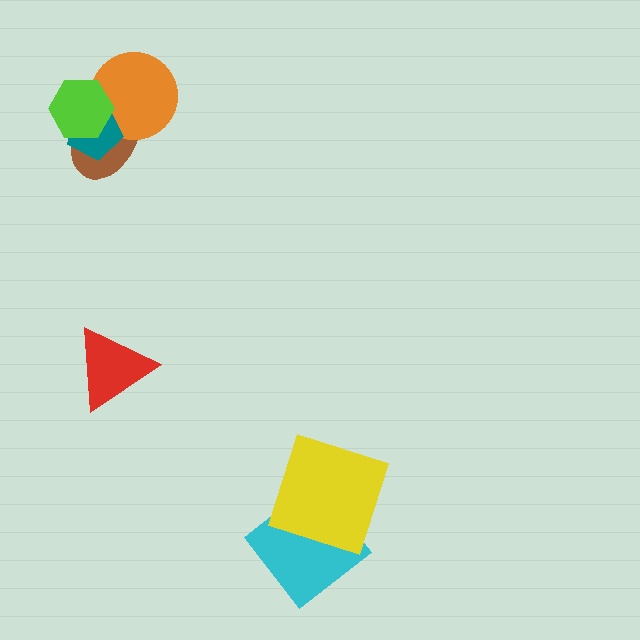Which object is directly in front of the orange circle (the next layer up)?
The teal pentagon is directly in front of the orange circle.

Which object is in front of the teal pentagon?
The lime hexagon is in front of the teal pentagon.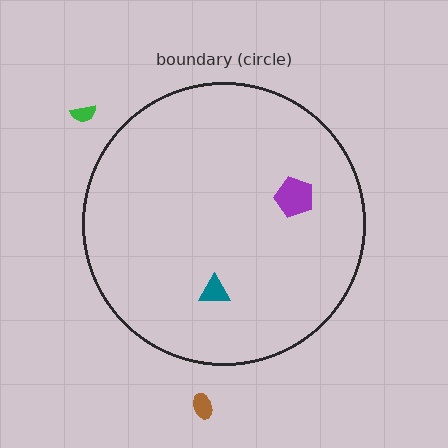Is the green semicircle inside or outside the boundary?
Outside.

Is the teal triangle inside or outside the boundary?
Inside.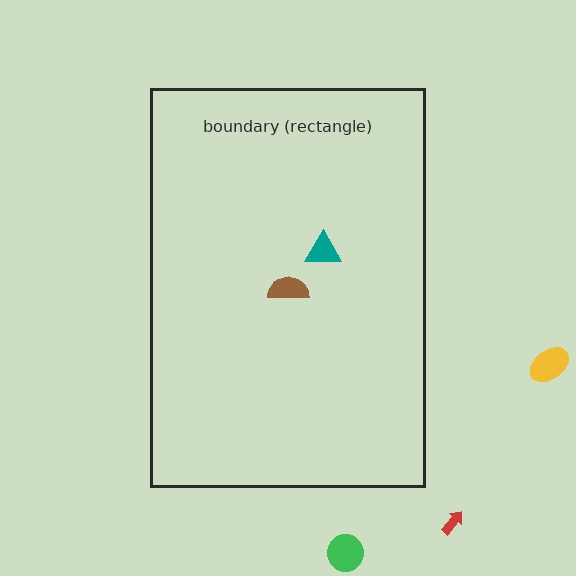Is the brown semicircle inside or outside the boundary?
Inside.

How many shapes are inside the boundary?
2 inside, 3 outside.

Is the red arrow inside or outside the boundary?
Outside.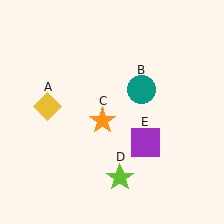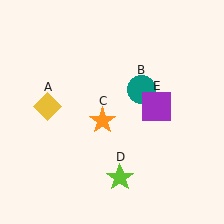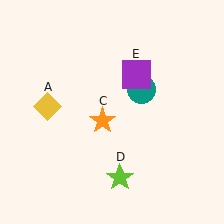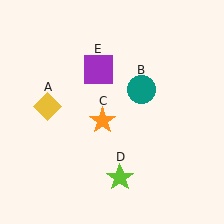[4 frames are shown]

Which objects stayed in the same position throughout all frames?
Yellow diamond (object A) and teal circle (object B) and orange star (object C) and lime star (object D) remained stationary.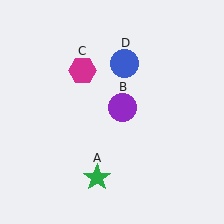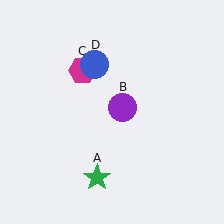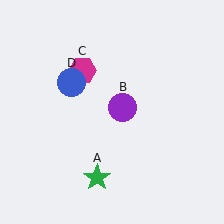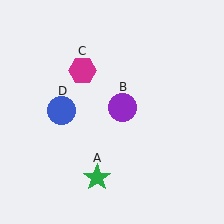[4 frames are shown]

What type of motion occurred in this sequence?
The blue circle (object D) rotated counterclockwise around the center of the scene.